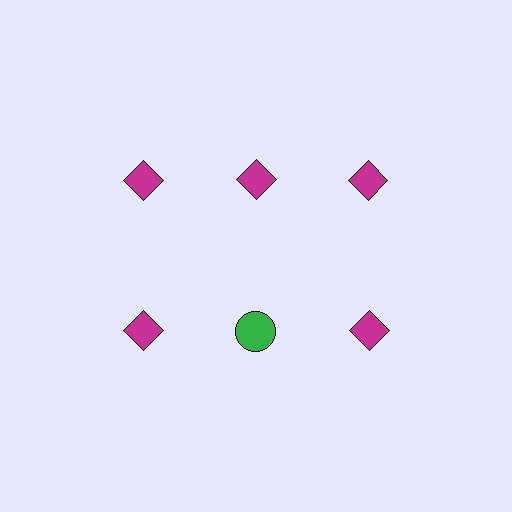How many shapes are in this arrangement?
There are 6 shapes arranged in a grid pattern.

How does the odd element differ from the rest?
It differs in both color (green instead of magenta) and shape (circle instead of diamond).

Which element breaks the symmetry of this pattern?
The green circle in the second row, second from left column breaks the symmetry. All other shapes are magenta diamonds.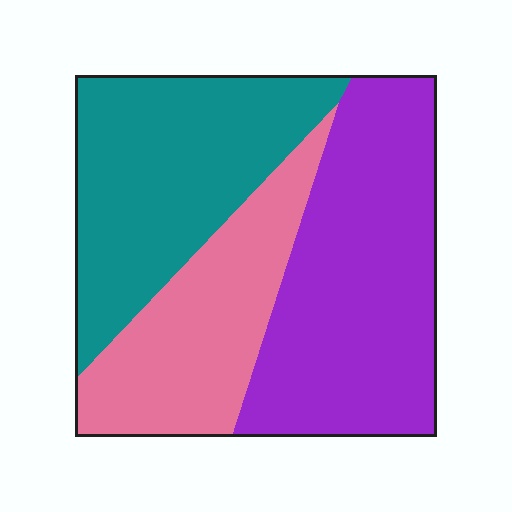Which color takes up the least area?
Pink, at roughly 25%.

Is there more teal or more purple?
Purple.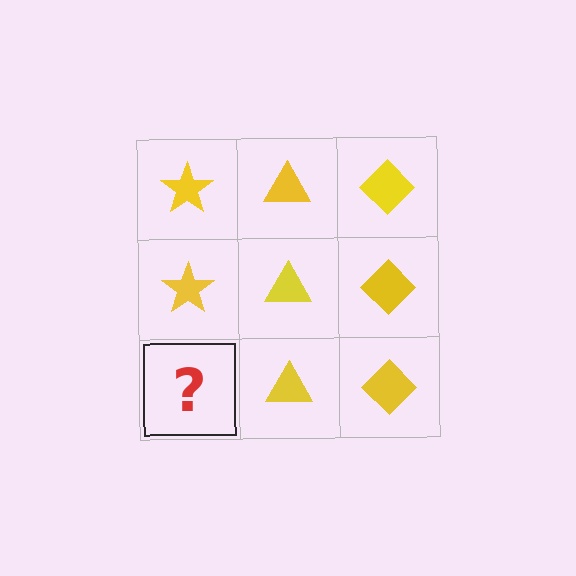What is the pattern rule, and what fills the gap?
The rule is that each column has a consistent shape. The gap should be filled with a yellow star.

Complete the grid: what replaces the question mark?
The question mark should be replaced with a yellow star.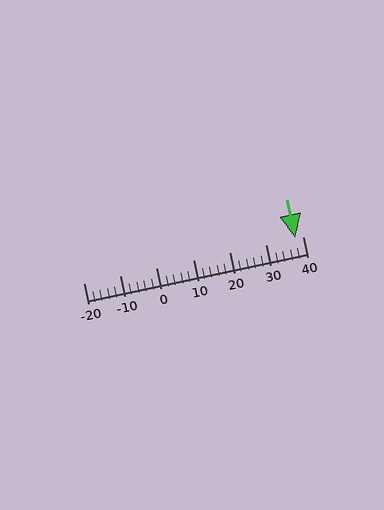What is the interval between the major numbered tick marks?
The major tick marks are spaced 10 units apart.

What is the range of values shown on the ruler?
The ruler shows values from -20 to 40.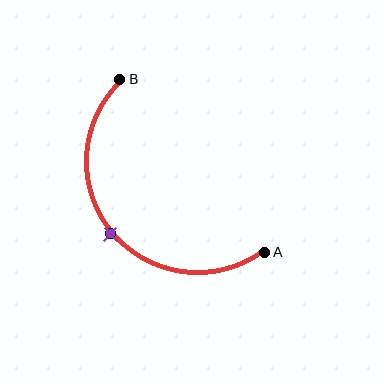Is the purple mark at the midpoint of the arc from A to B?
Yes. The purple mark lies on the arc at equal arc-length from both A and B — it is the arc midpoint.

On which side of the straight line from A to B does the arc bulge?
The arc bulges below and to the left of the straight line connecting A and B.